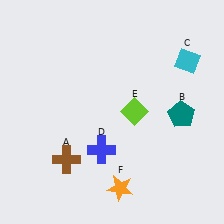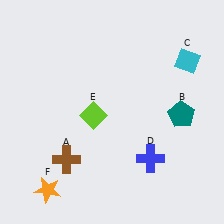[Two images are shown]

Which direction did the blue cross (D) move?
The blue cross (D) moved right.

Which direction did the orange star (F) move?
The orange star (F) moved left.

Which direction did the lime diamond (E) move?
The lime diamond (E) moved left.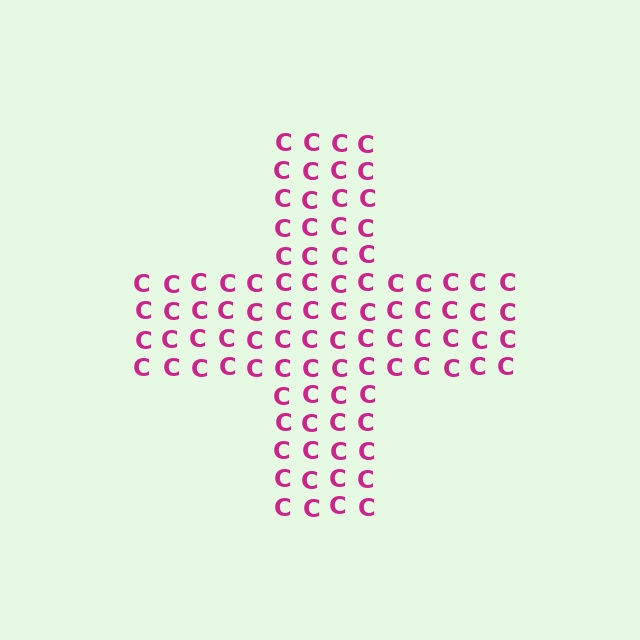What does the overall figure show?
The overall figure shows a cross.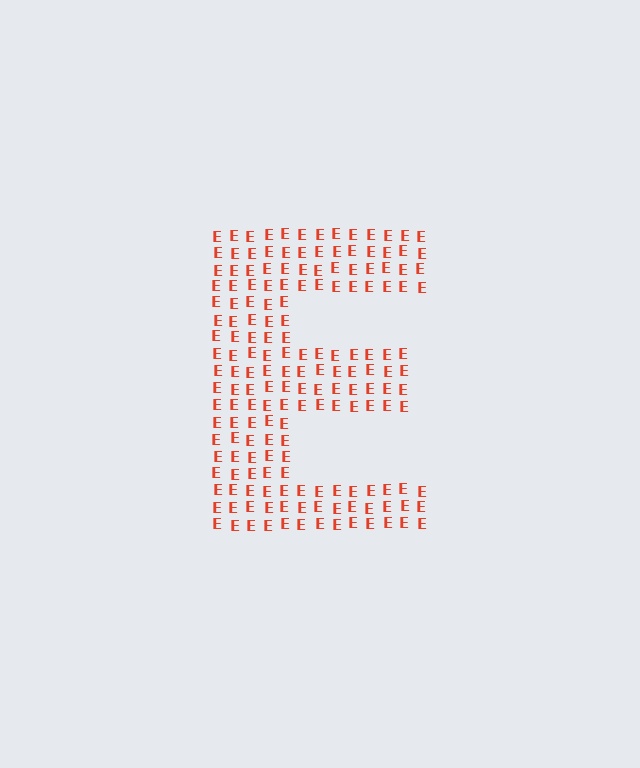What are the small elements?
The small elements are letter E's.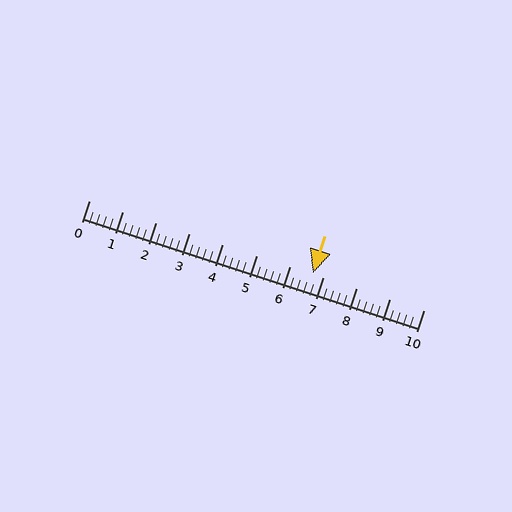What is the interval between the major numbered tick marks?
The major tick marks are spaced 1 units apart.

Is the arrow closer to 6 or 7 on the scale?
The arrow is closer to 7.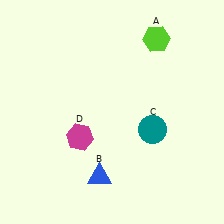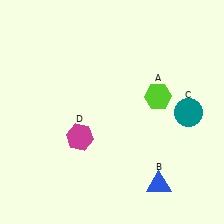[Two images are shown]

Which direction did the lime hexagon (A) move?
The lime hexagon (A) moved down.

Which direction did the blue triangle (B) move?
The blue triangle (B) moved right.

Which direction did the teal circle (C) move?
The teal circle (C) moved right.